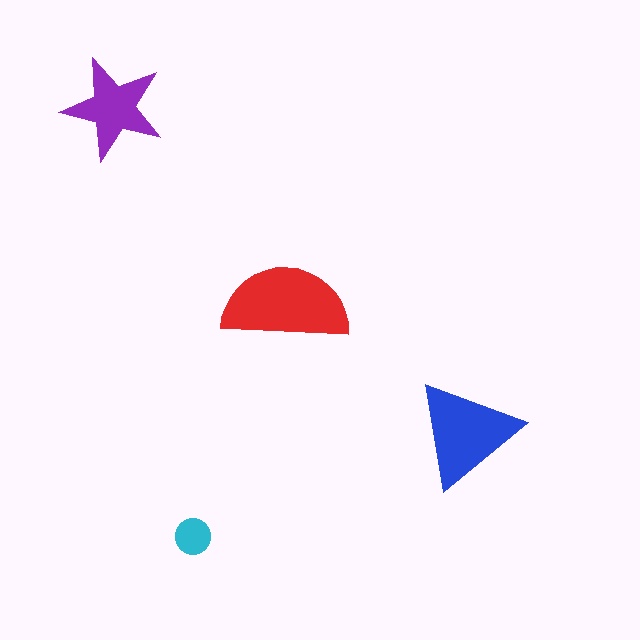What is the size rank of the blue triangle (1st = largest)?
2nd.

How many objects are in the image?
There are 4 objects in the image.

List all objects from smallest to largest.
The cyan circle, the purple star, the blue triangle, the red semicircle.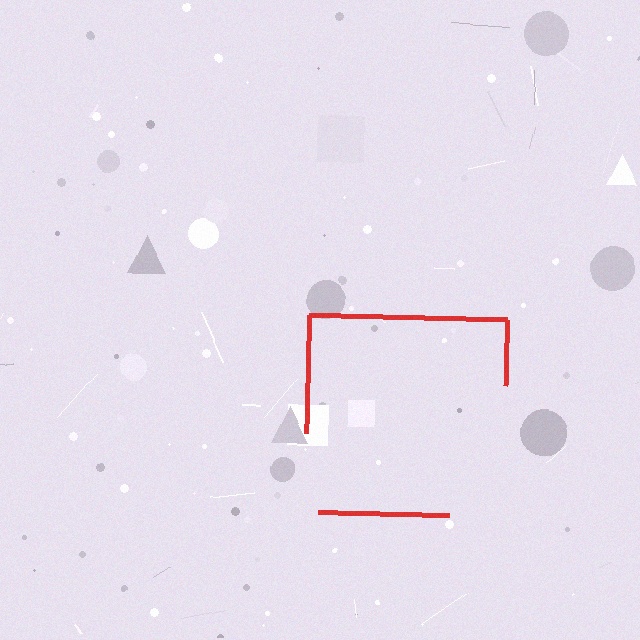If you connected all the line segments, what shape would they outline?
They would outline a square.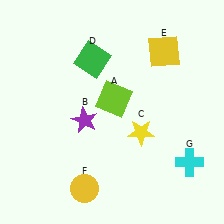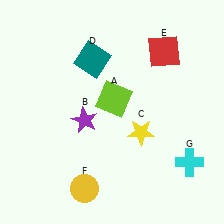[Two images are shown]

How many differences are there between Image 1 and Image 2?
There are 2 differences between the two images.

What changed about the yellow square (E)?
In Image 1, E is yellow. In Image 2, it changed to red.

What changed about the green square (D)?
In Image 1, D is green. In Image 2, it changed to teal.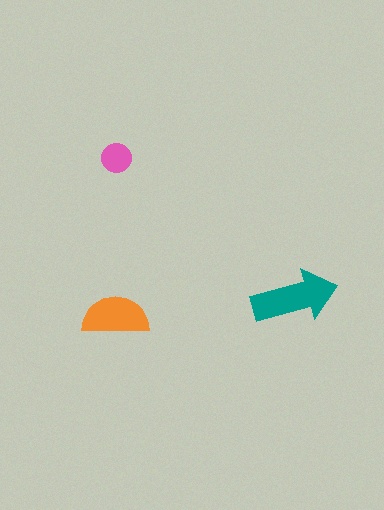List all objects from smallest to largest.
The pink circle, the orange semicircle, the teal arrow.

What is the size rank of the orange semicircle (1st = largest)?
2nd.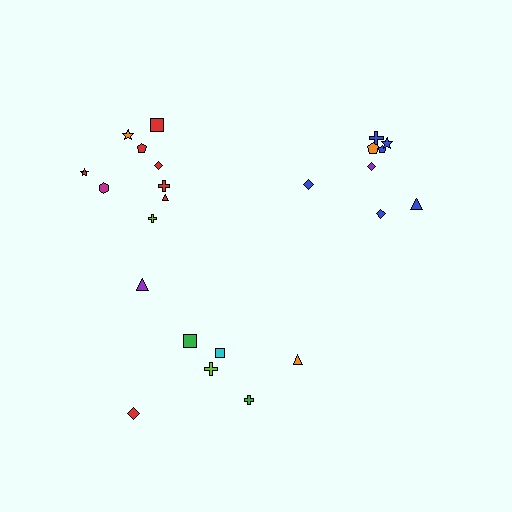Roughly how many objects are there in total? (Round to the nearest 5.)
Roughly 25 objects in total.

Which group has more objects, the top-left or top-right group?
The top-left group.